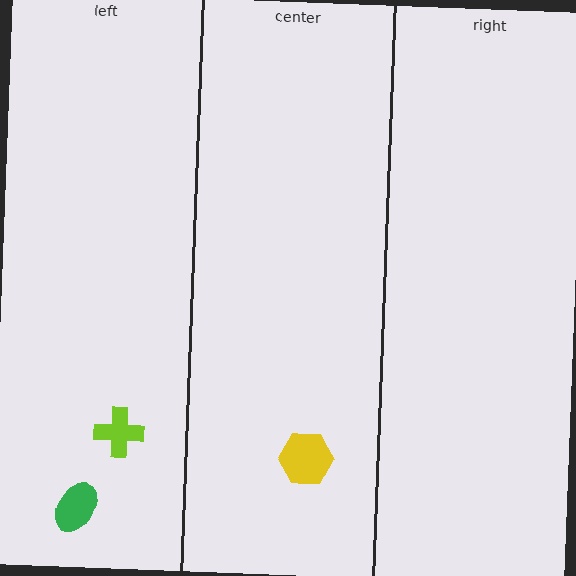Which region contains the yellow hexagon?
The center region.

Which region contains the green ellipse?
The left region.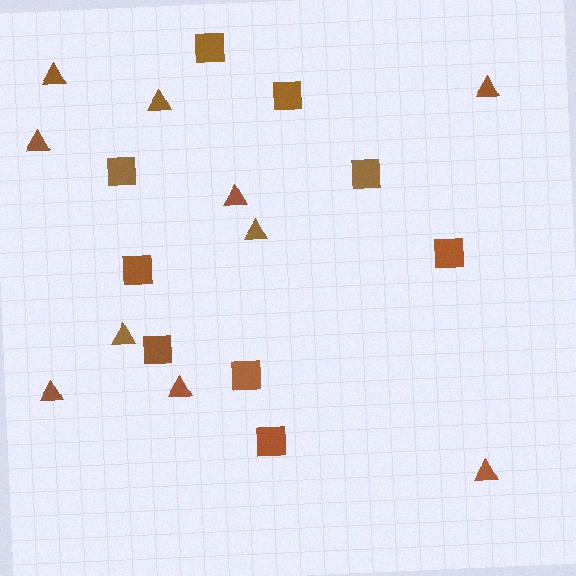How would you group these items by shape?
There are 2 groups: one group of triangles (10) and one group of squares (9).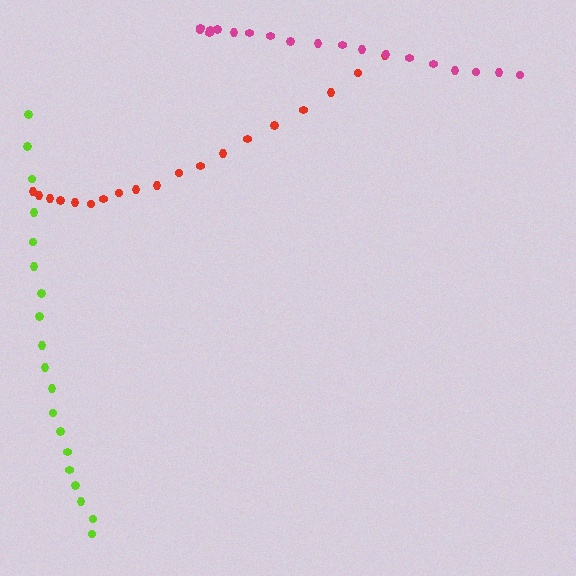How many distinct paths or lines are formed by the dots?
There are 3 distinct paths.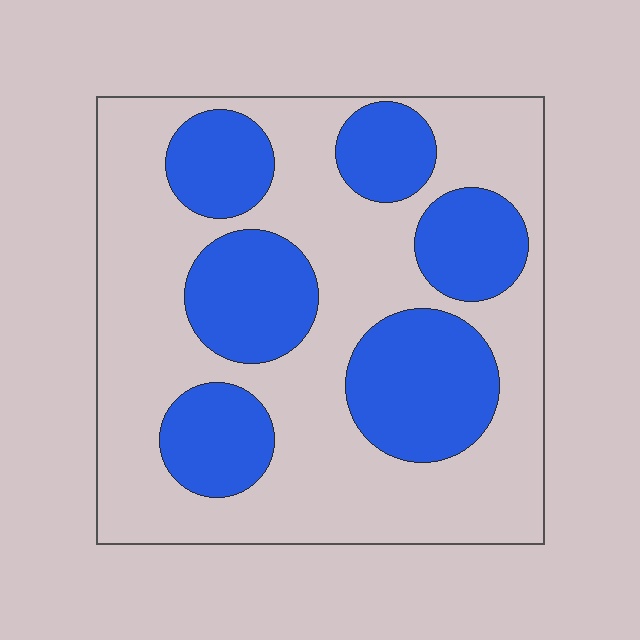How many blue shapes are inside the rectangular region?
6.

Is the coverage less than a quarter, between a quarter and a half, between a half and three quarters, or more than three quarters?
Between a quarter and a half.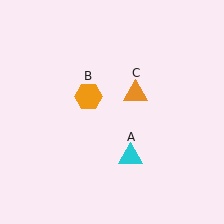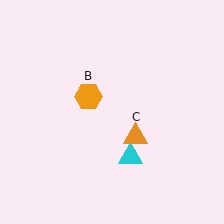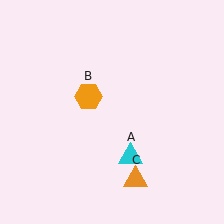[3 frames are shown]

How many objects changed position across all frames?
1 object changed position: orange triangle (object C).